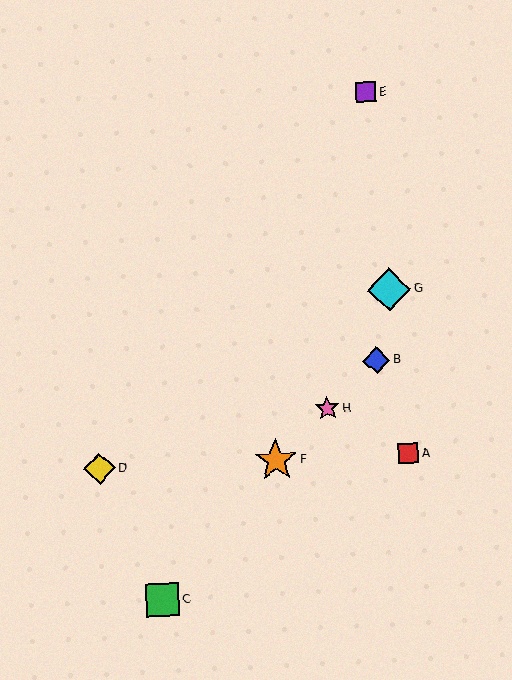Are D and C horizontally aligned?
No, D is at y≈469 and C is at y≈600.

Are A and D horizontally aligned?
Yes, both are at y≈454.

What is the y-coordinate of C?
Object C is at y≈600.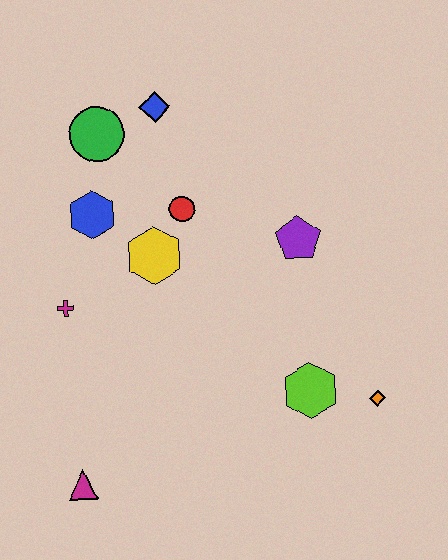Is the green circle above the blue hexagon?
Yes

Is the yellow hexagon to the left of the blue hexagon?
No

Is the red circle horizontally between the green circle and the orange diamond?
Yes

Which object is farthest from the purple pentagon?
The magenta triangle is farthest from the purple pentagon.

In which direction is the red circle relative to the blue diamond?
The red circle is below the blue diamond.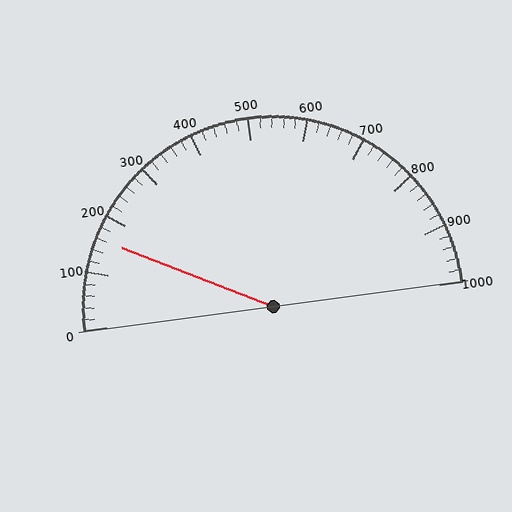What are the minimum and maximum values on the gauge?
The gauge ranges from 0 to 1000.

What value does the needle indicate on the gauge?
The needle indicates approximately 160.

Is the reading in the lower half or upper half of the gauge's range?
The reading is in the lower half of the range (0 to 1000).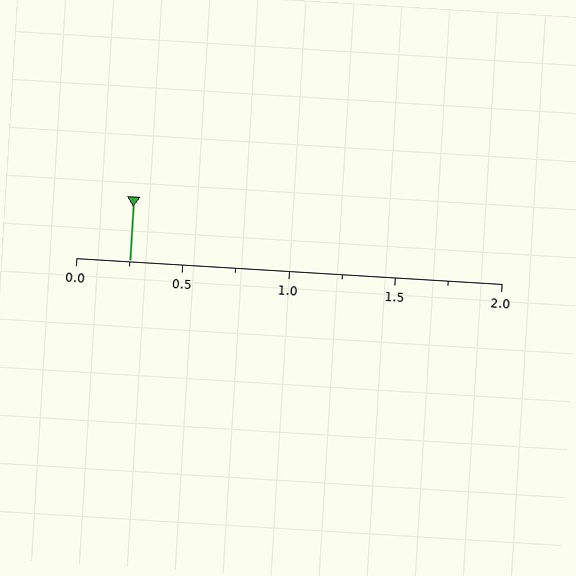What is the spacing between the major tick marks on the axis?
The major ticks are spaced 0.5 apart.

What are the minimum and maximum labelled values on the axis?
The axis runs from 0.0 to 2.0.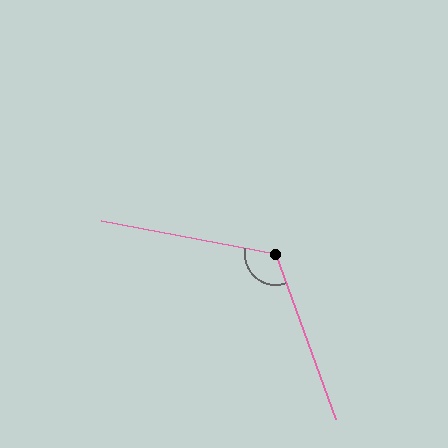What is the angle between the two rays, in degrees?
Approximately 121 degrees.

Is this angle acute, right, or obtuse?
It is obtuse.